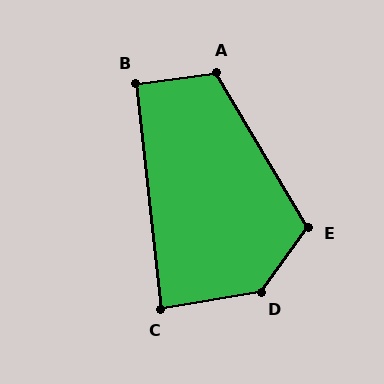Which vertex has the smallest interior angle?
C, at approximately 86 degrees.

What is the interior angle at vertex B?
Approximately 92 degrees (approximately right).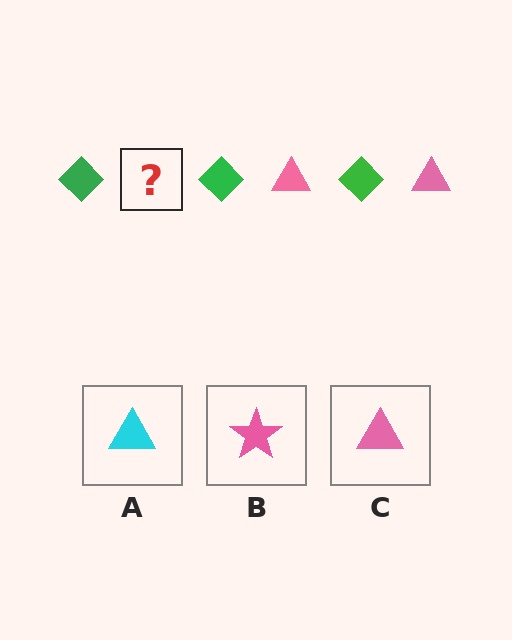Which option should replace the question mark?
Option C.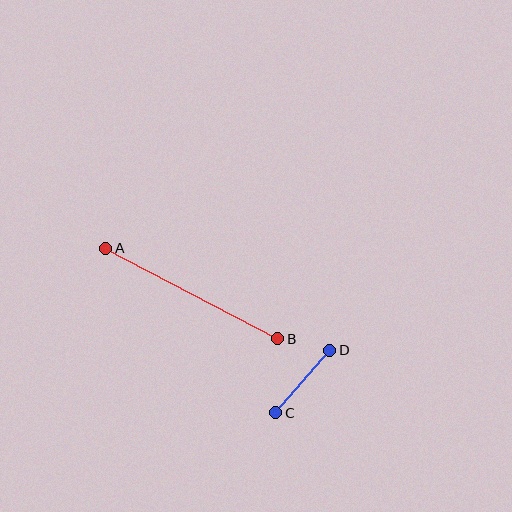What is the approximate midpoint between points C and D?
The midpoint is at approximately (303, 382) pixels.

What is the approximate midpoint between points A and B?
The midpoint is at approximately (192, 294) pixels.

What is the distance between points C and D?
The distance is approximately 83 pixels.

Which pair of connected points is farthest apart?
Points A and B are farthest apart.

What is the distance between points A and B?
The distance is approximately 194 pixels.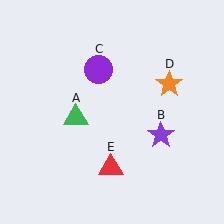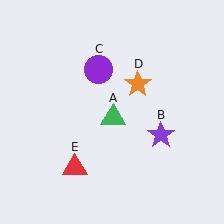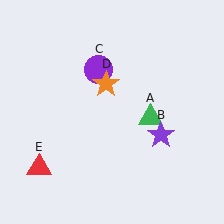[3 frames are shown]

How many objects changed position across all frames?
3 objects changed position: green triangle (object A), orange star (object D), red triangle (object E).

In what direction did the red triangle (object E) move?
The red triangle (object E) moved left.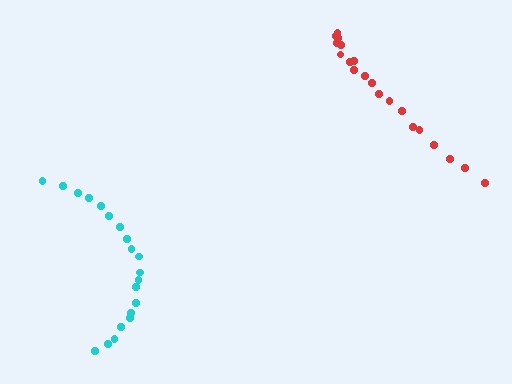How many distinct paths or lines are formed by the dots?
There are 2 distinct paths.